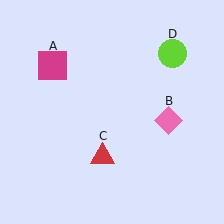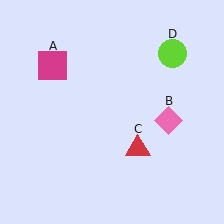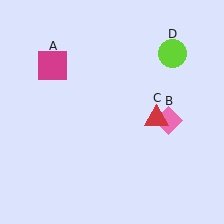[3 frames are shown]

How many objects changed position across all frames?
1 object changed position: red triangle (object C).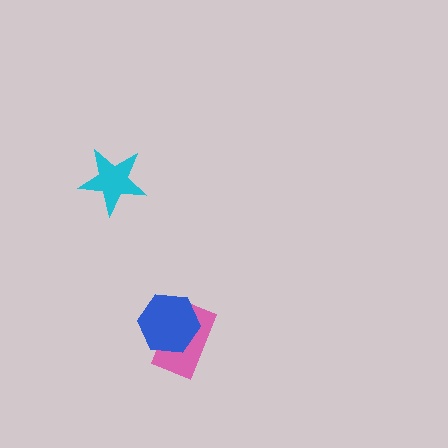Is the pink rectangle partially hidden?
Yes, it is partially covered by another shape.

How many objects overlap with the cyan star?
0 objects overlap with the cyan star.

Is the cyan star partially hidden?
No, no other shape covers it.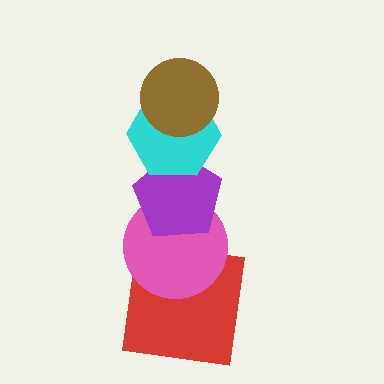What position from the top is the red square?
The red square is 5th from the top.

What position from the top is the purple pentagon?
The purple pentagon is 3rd from the top.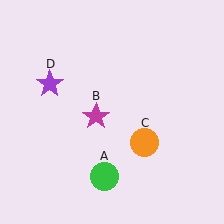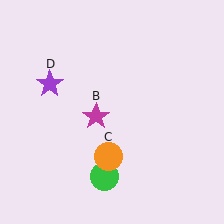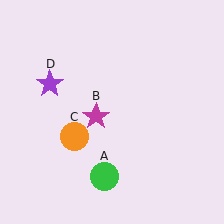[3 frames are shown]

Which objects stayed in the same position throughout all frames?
Green circle (object A) and magenta star (object B) and purple star (object D) remained stationary.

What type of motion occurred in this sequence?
The orange circle (object C) rotated clockwise around the center of the scene.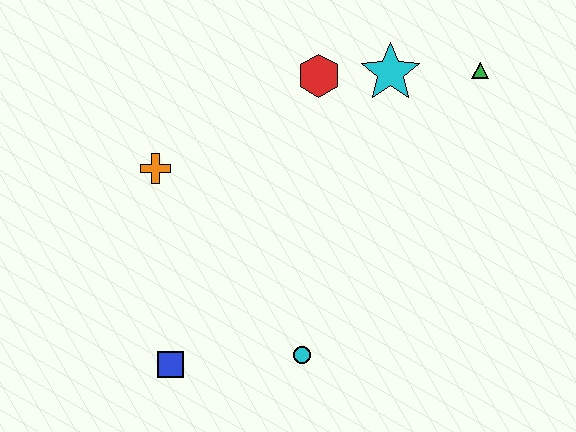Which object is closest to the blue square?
The cyan circle is closest to the blue square.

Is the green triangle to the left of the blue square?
No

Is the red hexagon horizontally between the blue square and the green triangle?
Yes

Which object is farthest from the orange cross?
The green triangle is farthest from the orange cross.